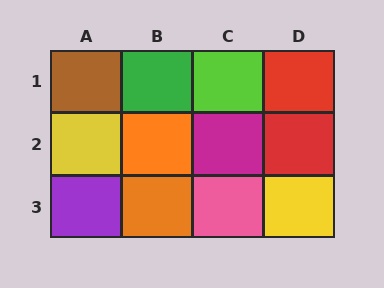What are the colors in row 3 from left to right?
Purple, orange, pink, yellow.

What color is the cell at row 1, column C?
Lime.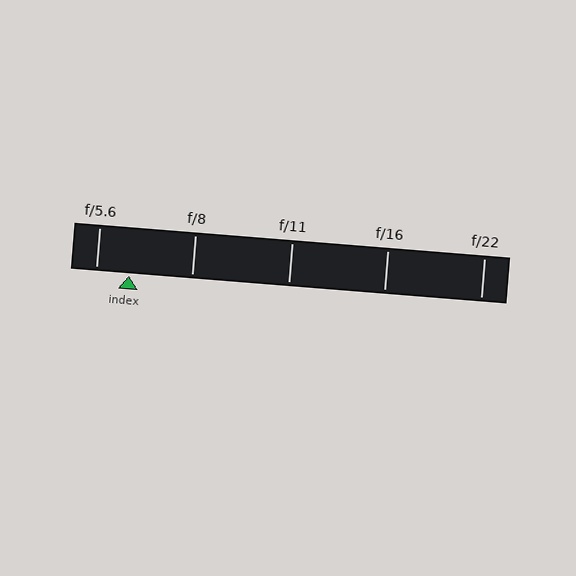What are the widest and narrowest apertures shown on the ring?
The widest aperture shown is f/5.6 and the narrowest is f/22.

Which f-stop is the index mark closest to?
The index mark is closest to f/5.6.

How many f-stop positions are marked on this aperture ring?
There are 5 f-stop positions marked.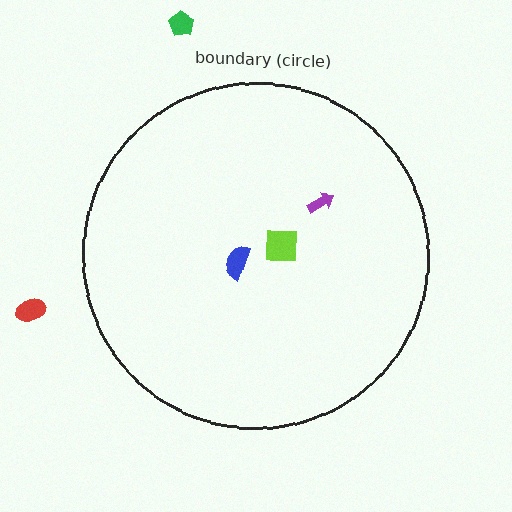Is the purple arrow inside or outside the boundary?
Inside.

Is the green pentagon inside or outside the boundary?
Outside.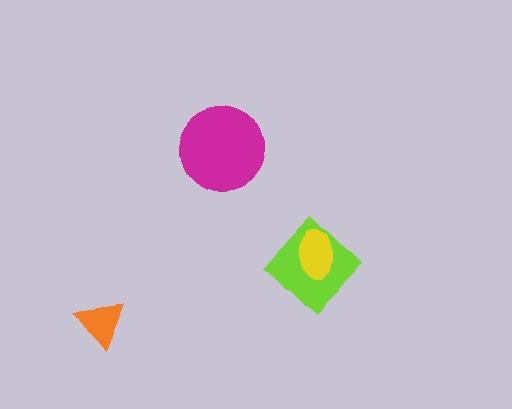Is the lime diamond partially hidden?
Yes, it is partially covered by another shape.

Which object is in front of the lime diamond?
The yellow ellipse is in front of the lime diamond.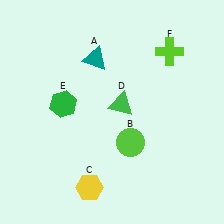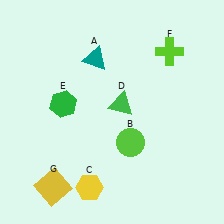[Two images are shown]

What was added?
A yellow square (G) was added in Image 2.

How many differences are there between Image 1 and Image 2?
There is 1 difference between the two images.